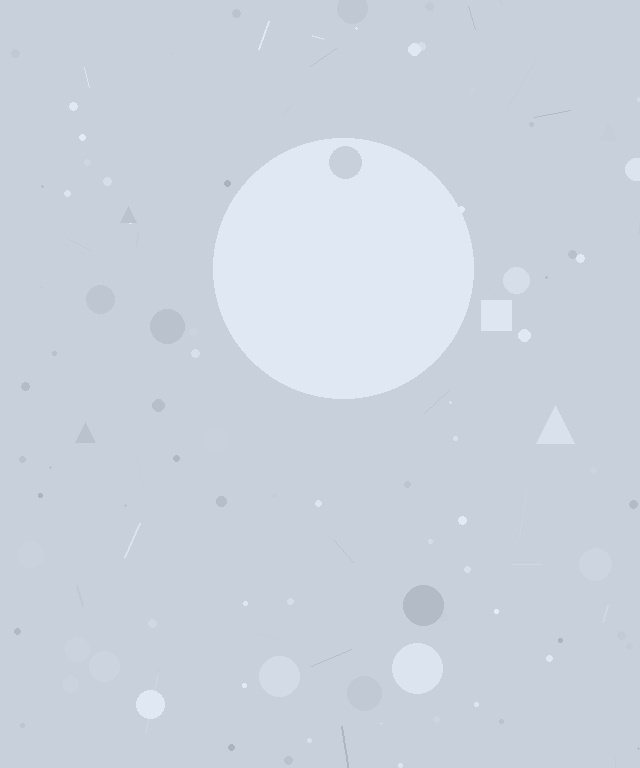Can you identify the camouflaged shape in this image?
The camouflaged shape is a circle.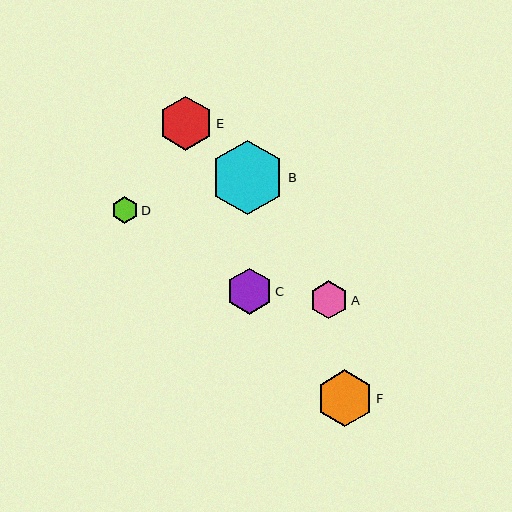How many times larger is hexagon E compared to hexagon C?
Hexagon E is approximately 1.2 times the size of hexagon C.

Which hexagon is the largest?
Hexagon B is the largest with a size of approximately 74 pixels.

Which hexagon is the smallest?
Hexagon D is the smallest with a size of approximately 27 pixels.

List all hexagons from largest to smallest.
From largest to smallest: B, F, E, C, A, D.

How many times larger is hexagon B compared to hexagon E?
Hexagon B is approximately 1.4 times the size of hexagon E.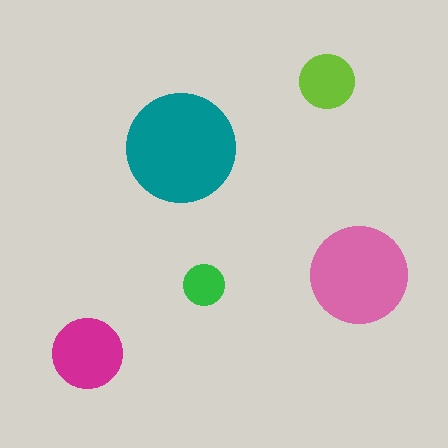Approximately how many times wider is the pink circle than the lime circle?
About 2 times wider.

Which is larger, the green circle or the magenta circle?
The magenta one.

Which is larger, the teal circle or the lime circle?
The teal one.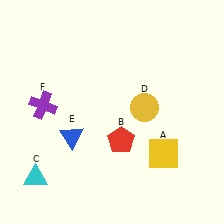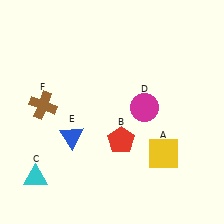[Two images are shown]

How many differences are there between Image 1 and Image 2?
There are 2 differences between the two images.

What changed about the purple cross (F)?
In Image 1, F is purple. In Image 2, it changed to brown.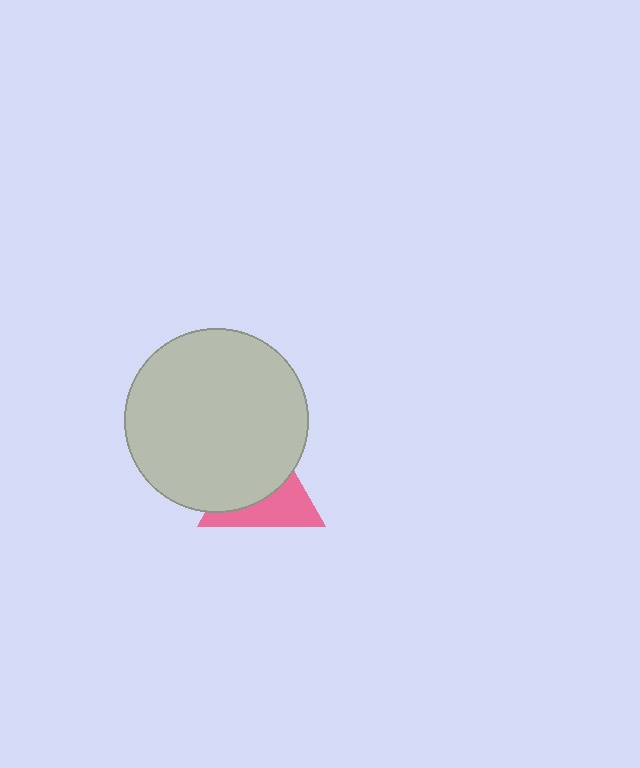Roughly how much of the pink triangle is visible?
A small part of it is visible (roughly 44%).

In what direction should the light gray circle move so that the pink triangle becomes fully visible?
The light gray circle should move toward the upper-left. That is the shortest direction to clear the overlap and leave the pink triangle fully visible.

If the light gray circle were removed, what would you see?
You would see the complete pink triangle.